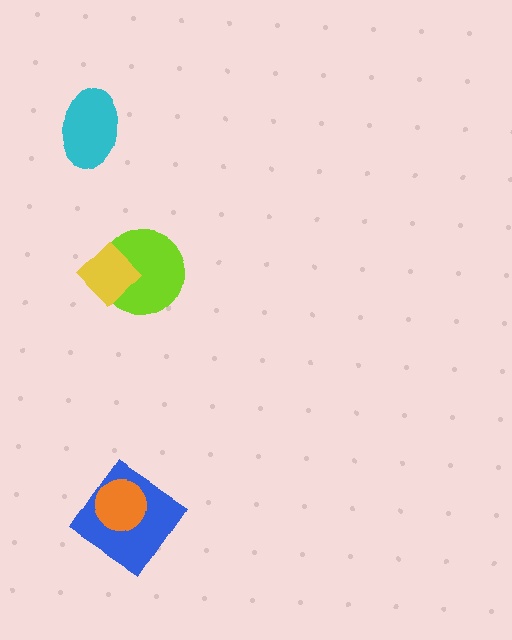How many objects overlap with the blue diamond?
1 object overlaps with the blue diamond.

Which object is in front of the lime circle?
The yellow diamond is in front of the lime circle.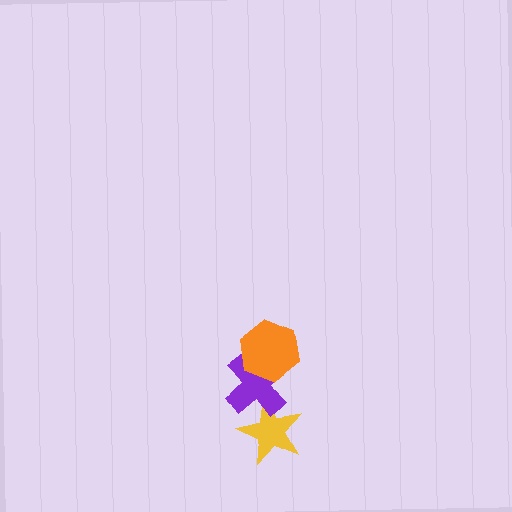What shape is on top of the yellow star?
The purple cross is on top of the yellow star.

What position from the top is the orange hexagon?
The orange hexagon is 1st from the top.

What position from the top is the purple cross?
The purple cross is 2nd from the top.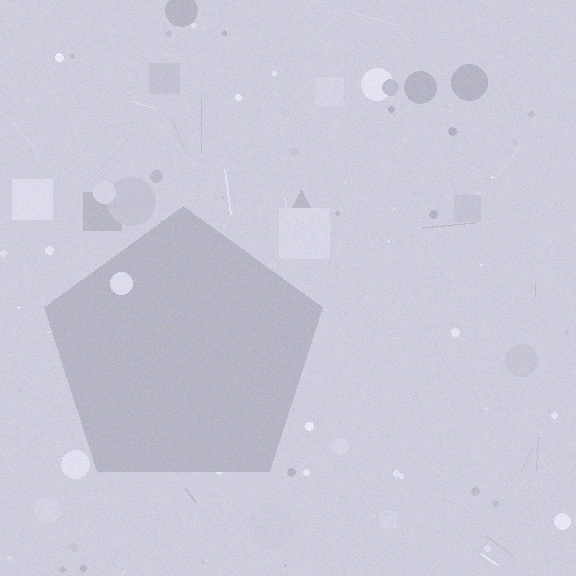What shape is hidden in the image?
A pentagon is hidden in the image.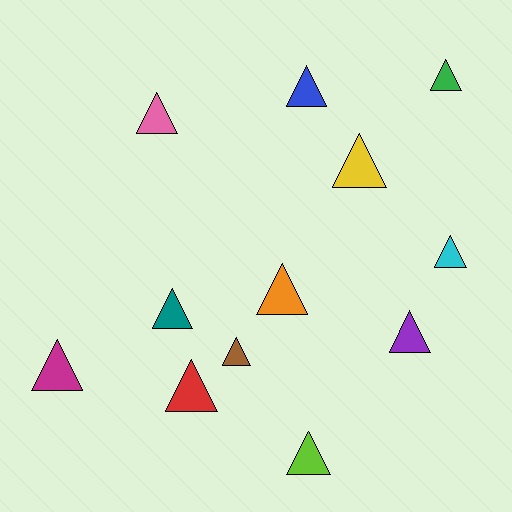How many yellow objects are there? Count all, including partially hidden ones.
There is 1 yellow object.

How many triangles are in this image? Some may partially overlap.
There are 12 triangles.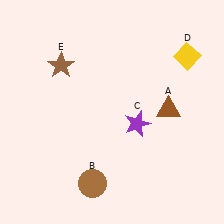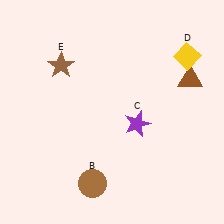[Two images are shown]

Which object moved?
The brown triangle (A) moved up.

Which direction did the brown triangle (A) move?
The brown triangle (A) moved up.